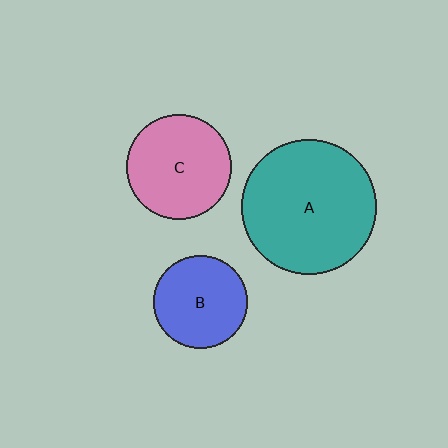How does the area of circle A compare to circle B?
Approximately 2.1 times.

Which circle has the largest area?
Circle A (teal).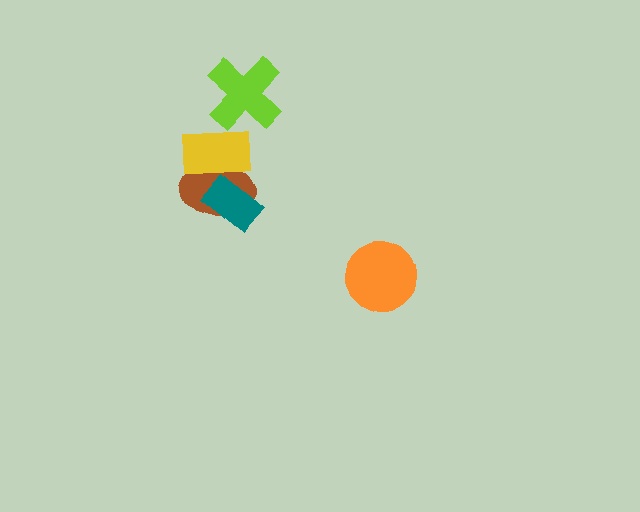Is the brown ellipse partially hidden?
Yes, it is partially covered by another shape.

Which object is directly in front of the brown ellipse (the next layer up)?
The yellow rectangle is directly in front of the brown ellipse.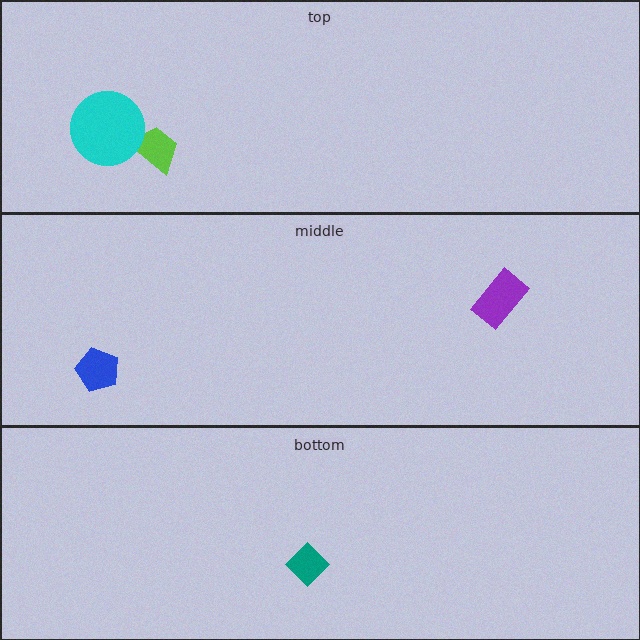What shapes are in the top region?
The lime trapezoid, the cyan circle.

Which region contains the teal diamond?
The bottom region.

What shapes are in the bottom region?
The teal diamond.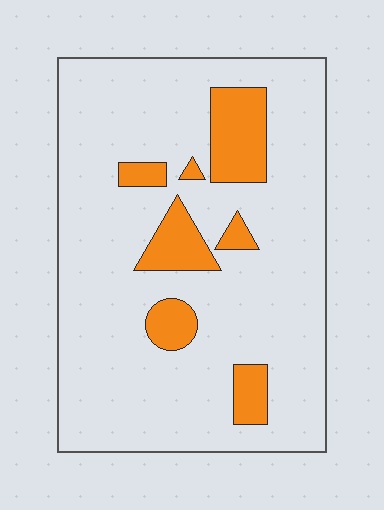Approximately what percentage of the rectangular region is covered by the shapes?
Approximately 15%.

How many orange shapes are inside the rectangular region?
7.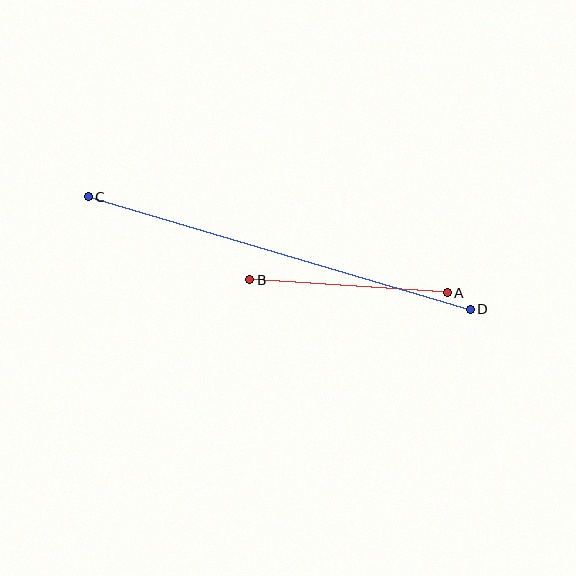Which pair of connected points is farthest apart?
Points C and D are farthest apart.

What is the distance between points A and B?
The distance is approximately 198 pixels.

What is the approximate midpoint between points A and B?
The midpoint is at approximately (349, 286) pixels.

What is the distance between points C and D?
The distance is approximately 399 pixels.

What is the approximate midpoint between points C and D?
The midpoint is at approximately (279, 253) pixels.